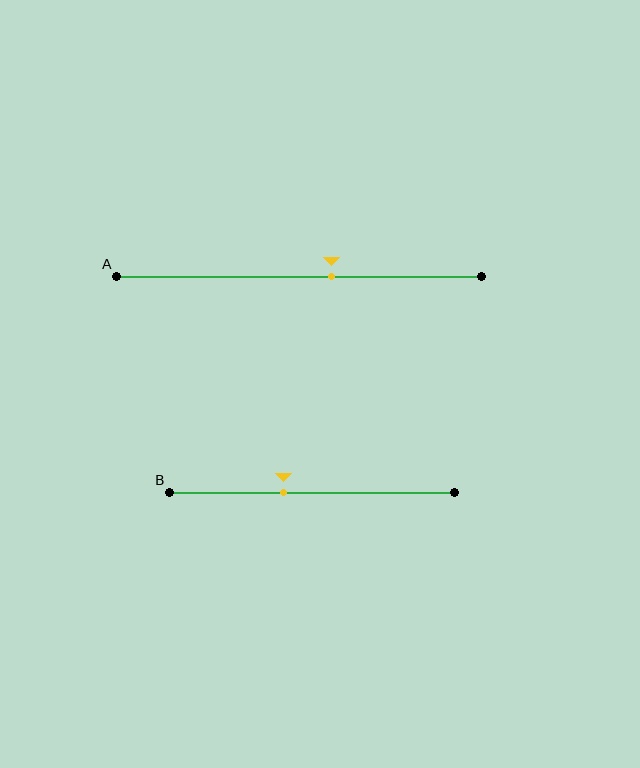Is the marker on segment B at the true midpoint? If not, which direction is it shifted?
No, the marker on segment B is shifted to the left by about 10% of the segment length.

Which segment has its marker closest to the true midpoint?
Segment A has its marker closest to the true midpoint.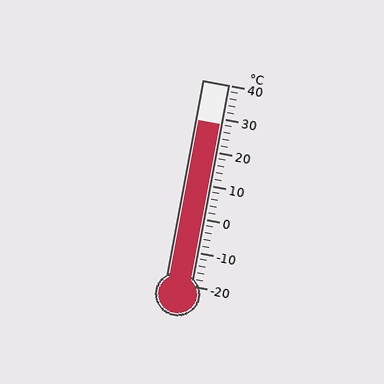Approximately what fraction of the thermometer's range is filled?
The thermometer is filled to approximately 80% of its range.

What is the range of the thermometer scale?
The thermometer scale ranges from -20°C to 40°C.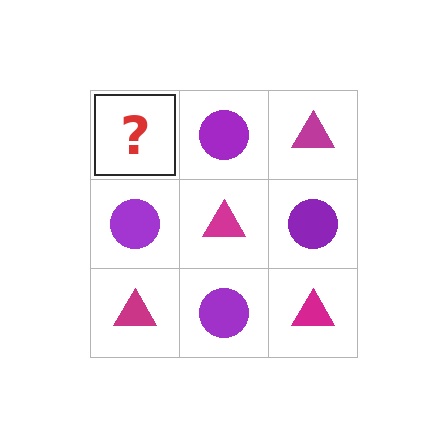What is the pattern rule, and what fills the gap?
The rule is that it alternates magenta triangle and purple circle in a checkerboard pattern. The gap should be filled with a magenta triangle.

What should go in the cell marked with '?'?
The missing cell should contain a magenta triangle.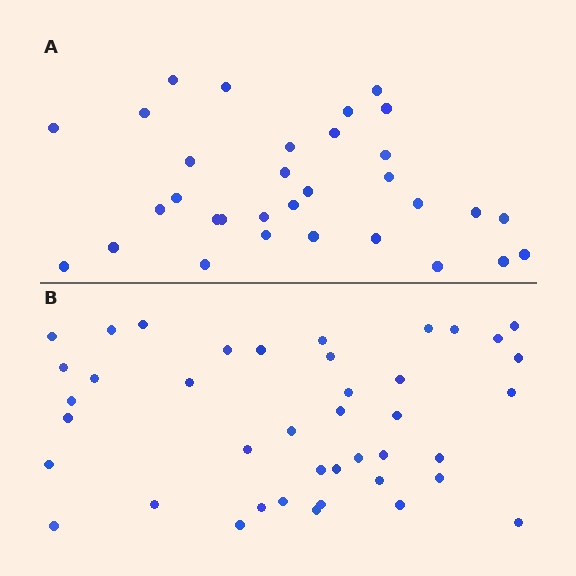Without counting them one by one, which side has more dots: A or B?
Region B (the bottom region) has more dots.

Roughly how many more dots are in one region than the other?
Region B has roughly 8 or so more dots than region A.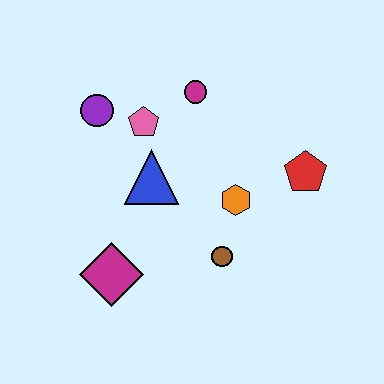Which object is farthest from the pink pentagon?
The red pentagon is farthest from the pink pentagon.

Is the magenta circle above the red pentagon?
Yes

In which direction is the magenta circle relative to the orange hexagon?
The magenta circle is above the orange hexagon.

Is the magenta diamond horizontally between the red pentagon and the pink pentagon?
No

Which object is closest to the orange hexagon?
The brown circle is closest to the orange hexagon.